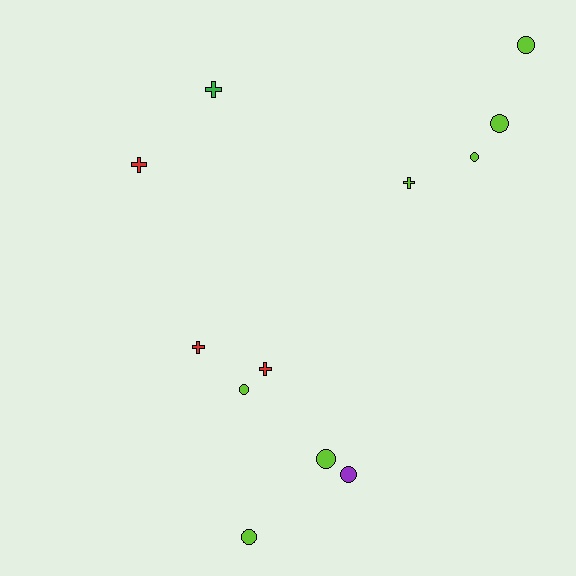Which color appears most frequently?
Lime, with 7 objects.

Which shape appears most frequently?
Circle, with 7 objects.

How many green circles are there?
There are no green circles.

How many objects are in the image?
There are 12 objects.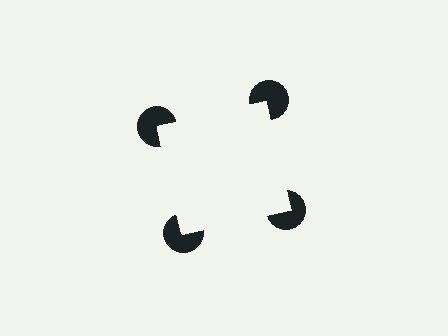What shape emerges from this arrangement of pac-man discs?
An illusory square — its edges are inferred from the aligned wedge cuts in the pac-man discs, not physically drawn.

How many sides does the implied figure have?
4 sides.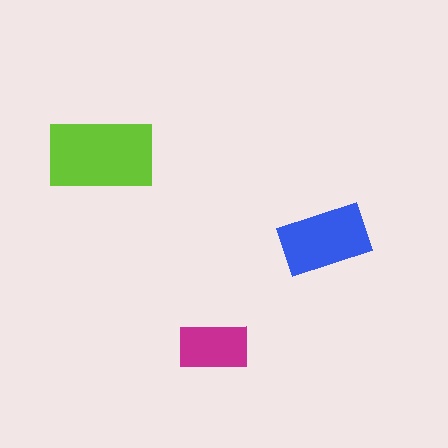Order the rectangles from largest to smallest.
the lime one, the blue one, the magenta one.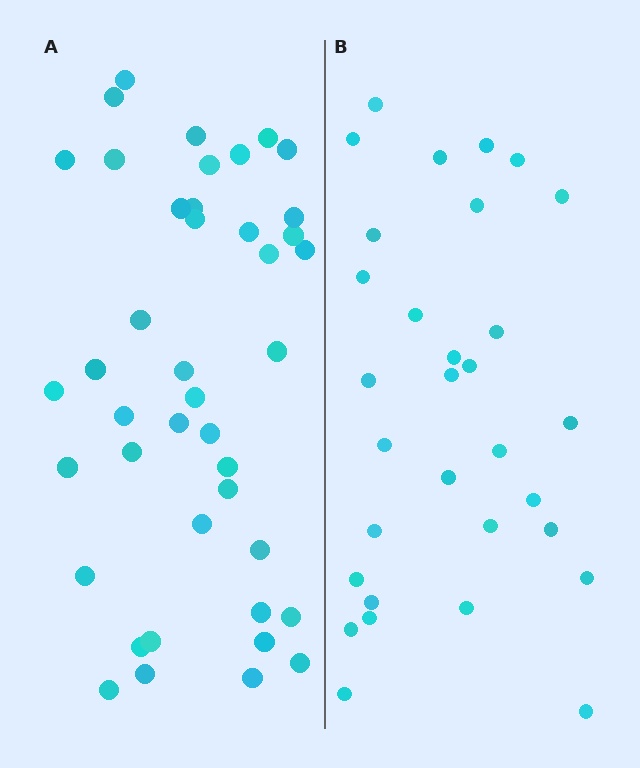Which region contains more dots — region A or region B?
Region A (the left region) has more dots.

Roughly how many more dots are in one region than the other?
Region A has roughly 12 or so more dots than region B.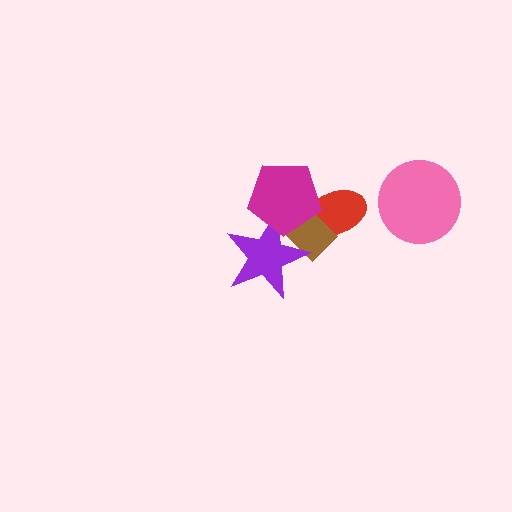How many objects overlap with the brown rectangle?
3 objects overlap with the brown rectangle.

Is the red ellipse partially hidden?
Yes, it is partially covered by another shape.